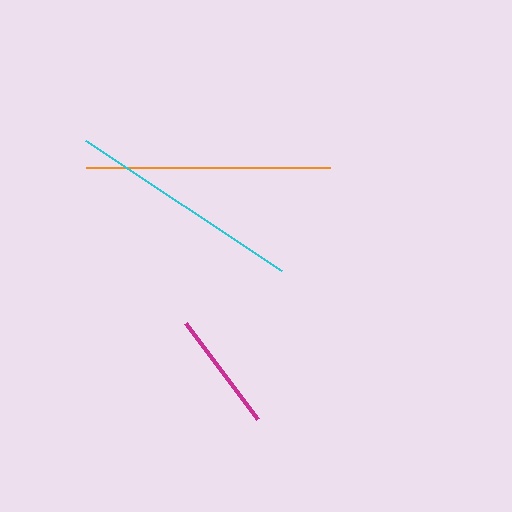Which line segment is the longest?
The orange line is the longest at approximately 244 pixels.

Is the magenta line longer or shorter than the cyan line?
The cyan line is longer than the magenta line.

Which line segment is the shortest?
The magenta line is the shortest at approximately 120 pixels.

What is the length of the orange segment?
The orange segment is approximately 244 pixels long.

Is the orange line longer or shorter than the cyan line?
The orange line is longer than the cyan line.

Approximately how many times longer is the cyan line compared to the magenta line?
The cyan line is approximately 2.0 times the length of the magenta line.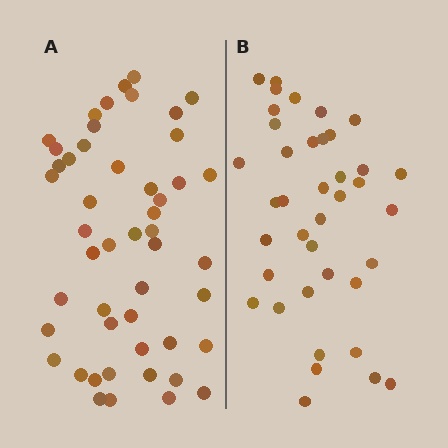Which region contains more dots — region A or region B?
Region A (the left region) has more dots.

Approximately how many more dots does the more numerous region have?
Region A has roughly 10 or so more dots than region B.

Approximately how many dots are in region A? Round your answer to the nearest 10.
About 50 dots. (The exact count is 49, which rounds to 50.)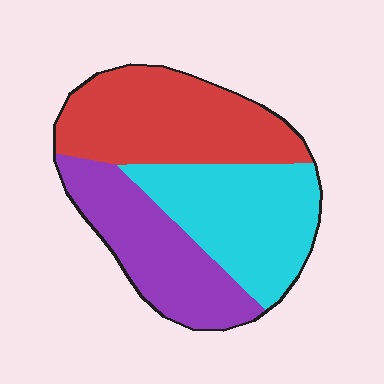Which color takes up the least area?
Purple, at roughly 30%.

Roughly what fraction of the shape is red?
Red covers 37% of the shape.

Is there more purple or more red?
Red.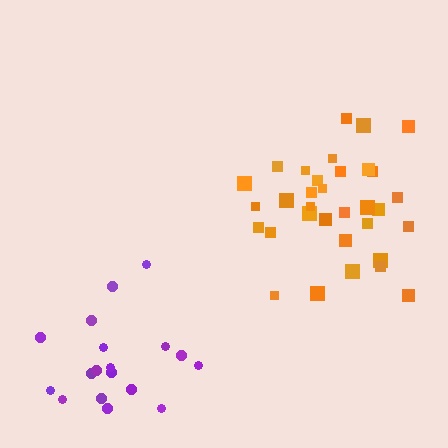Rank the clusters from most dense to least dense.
orange, purple.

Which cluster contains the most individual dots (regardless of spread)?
Orange (35).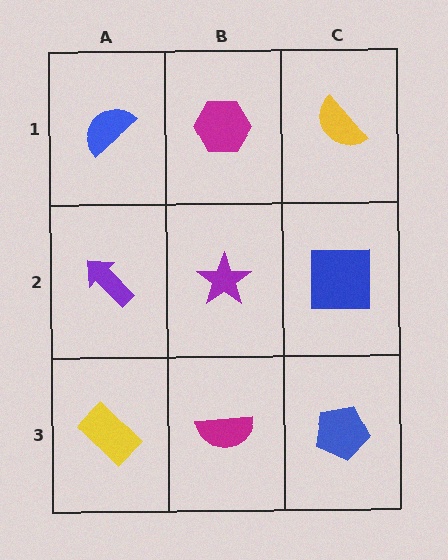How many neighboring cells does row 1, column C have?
2.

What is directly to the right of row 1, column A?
A magenta hexagon.